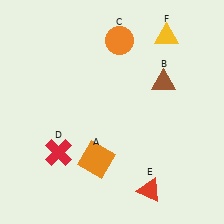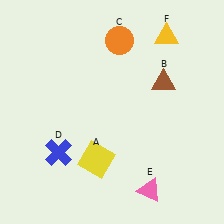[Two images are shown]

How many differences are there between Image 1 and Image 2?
There are 3 differences between the two images.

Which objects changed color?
A changed from orange to yellow. D changed from red to blue. E changed from red to pink.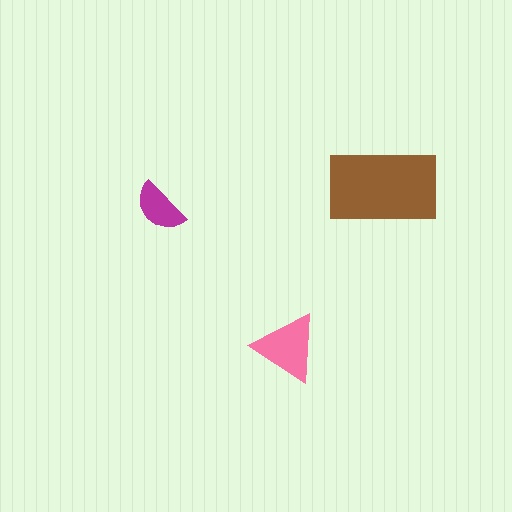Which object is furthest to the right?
The brown rectangle is rightmost.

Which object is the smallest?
The magenta semicircle.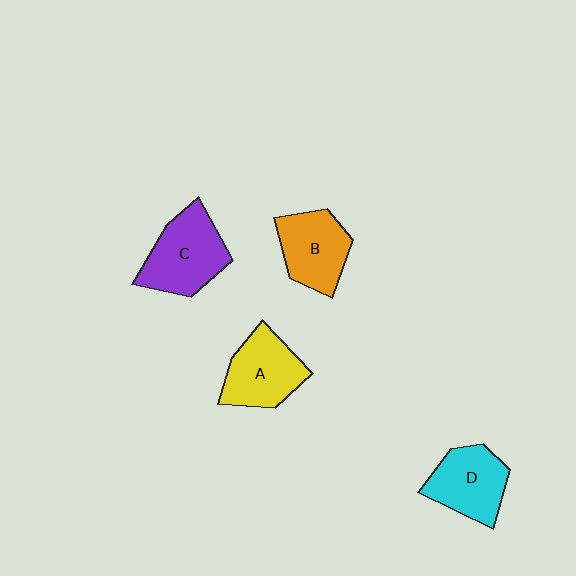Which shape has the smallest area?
Shape B (orange).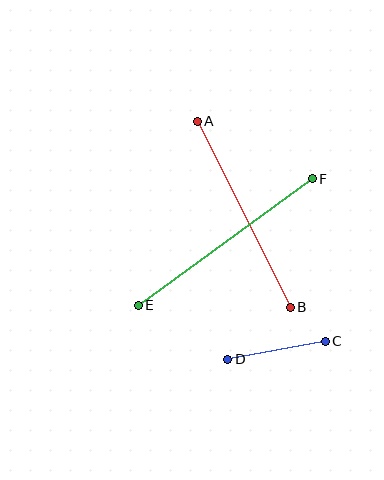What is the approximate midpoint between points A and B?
The midpoint is at approximately (244, 214) pixels.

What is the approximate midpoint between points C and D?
The midpoint is at approximately (276, 350) pixels.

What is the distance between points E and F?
The distance is approximately 215 pixels.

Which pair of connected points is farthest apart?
Points E and F are farthest apart.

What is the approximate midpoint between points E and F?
The midpoint is at approximately (225, 242) pixels.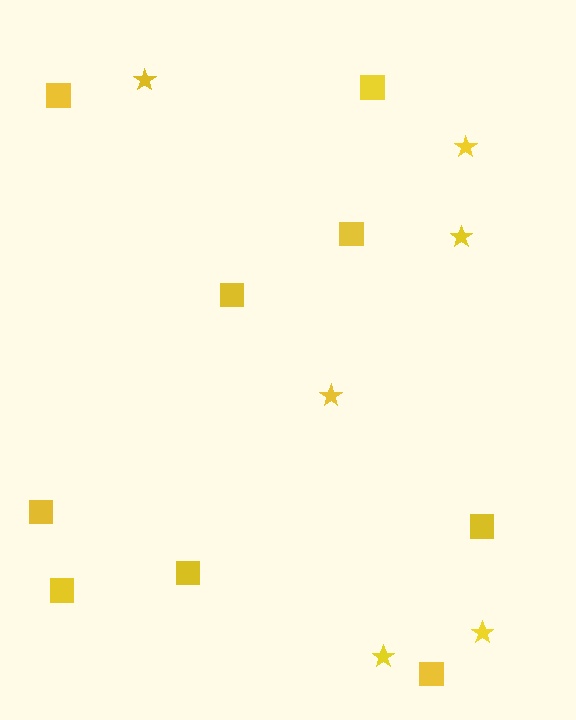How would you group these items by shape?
There are 2 groups: one group of stars (6) and one group of squares (9).